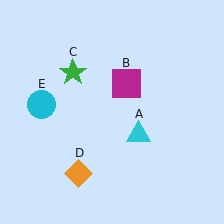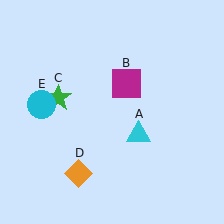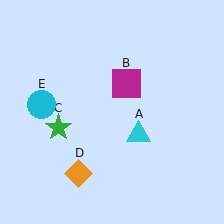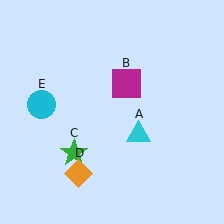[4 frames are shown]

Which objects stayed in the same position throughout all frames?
Cyan triangle (object A) and magenta square (object B) and orange diamond (object D) and cyan circle (object E) remained stationary.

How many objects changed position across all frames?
1 object changed position: green star (object C).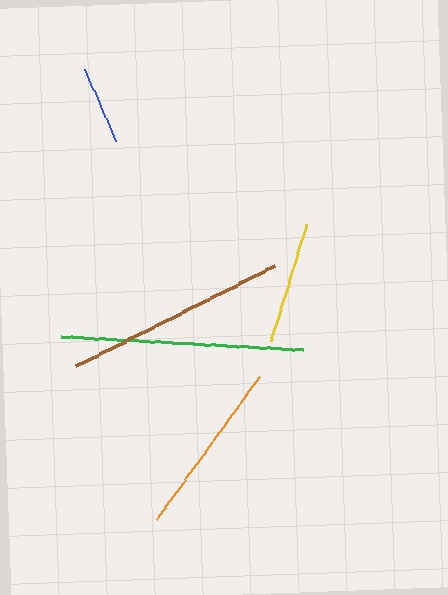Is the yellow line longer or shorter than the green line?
The green line is longer than the yellow line.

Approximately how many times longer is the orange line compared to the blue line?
The orange line is approximately 2.3 times the length of the blue line.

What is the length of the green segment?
The green segment is approximately 243 pixels long.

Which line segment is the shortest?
The blue line is the shortest at approximately 78 pixels.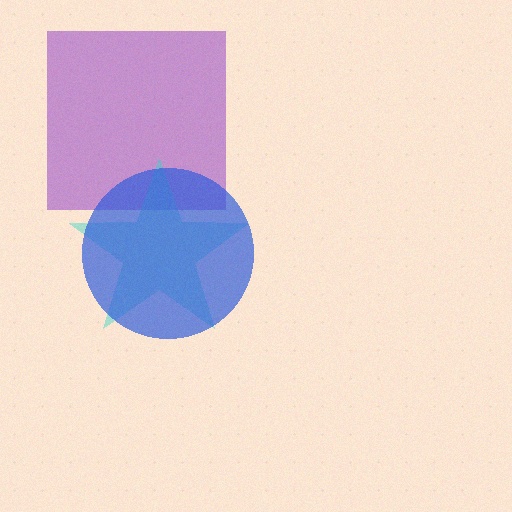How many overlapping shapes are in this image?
There are 3 overlapping shapes in the image.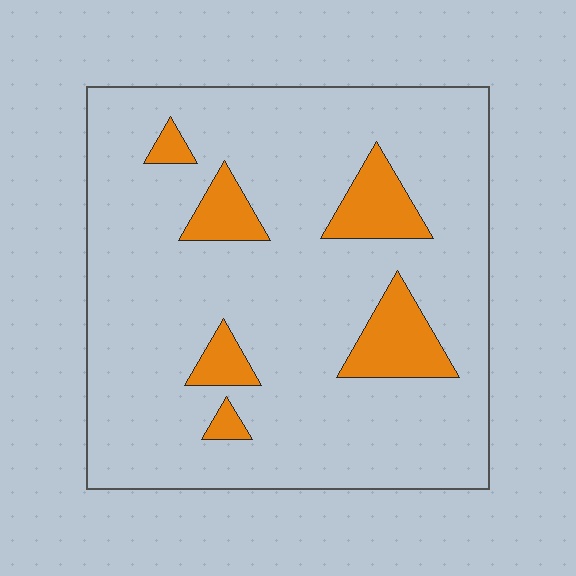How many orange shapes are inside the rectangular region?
6.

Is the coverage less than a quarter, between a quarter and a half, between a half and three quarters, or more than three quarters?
Less than a quarter.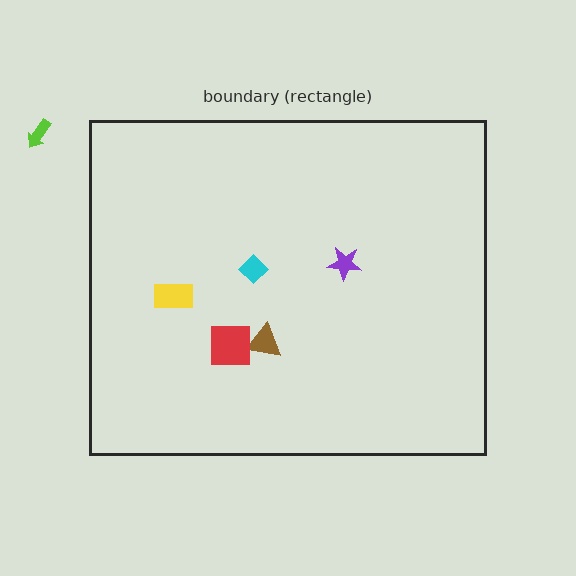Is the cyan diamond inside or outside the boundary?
Inside.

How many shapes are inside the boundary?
5 inside, 1 outside.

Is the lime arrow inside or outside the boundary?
Outside.